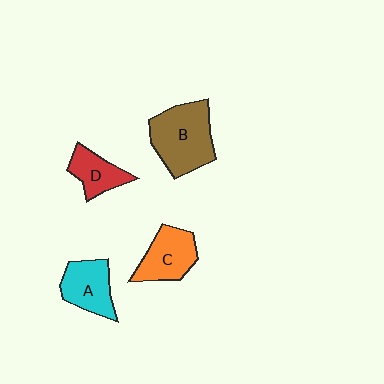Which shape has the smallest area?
Shape D (red).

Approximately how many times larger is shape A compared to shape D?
Approximately 1.3 times.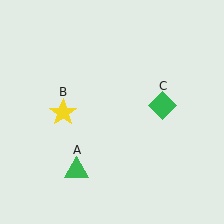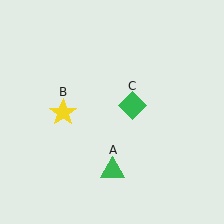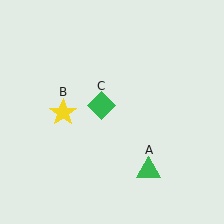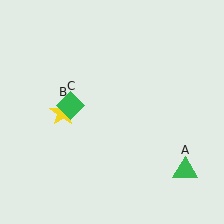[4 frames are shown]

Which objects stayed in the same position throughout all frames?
Yellow star (object B) remained stationary.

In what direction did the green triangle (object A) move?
The green triangle (object A) moved right.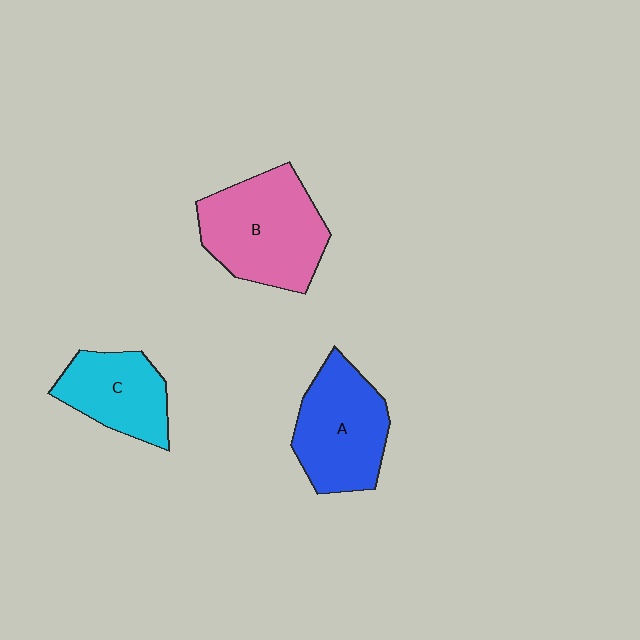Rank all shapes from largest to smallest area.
From largest to smallest: B (pink), A (blue), C (cyan).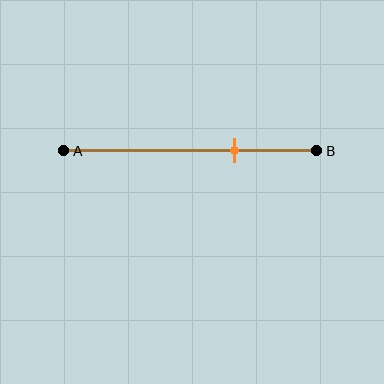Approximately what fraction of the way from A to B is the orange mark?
The orange mark is approximately 65% of the way from A to B.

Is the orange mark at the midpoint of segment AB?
No, the mark is at about 65% from A, not at the 50% midpoint.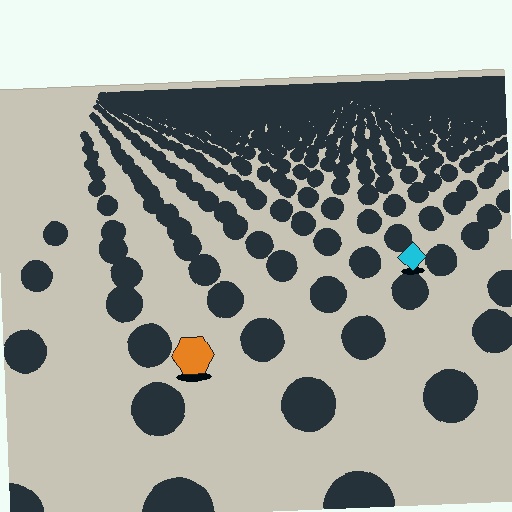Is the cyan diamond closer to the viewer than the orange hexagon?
No. The orange hexagon is closer — you can tell from the texture gradient: the ground texture is coarser near it.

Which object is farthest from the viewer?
The cyan diamond is farthest from the viewer. It appears smaller and the ground texture around it is denser.